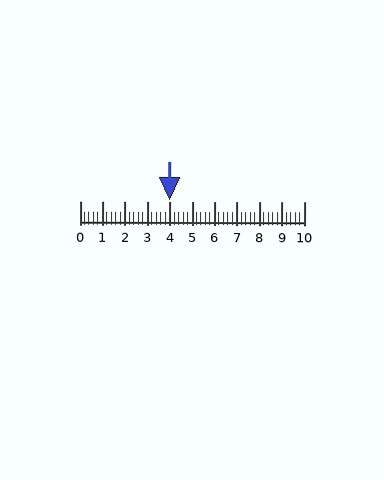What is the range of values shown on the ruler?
The ruler shows values from 0 to 10.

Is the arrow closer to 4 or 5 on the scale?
The arrow is closer to 4.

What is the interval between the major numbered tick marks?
The major tick marks are spaced 1 units apart.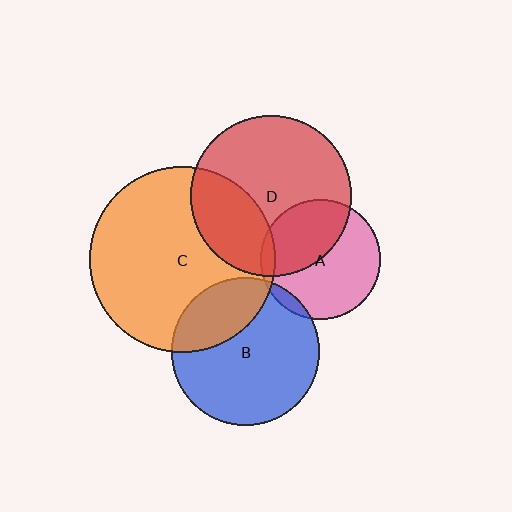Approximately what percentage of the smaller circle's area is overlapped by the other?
Approximately 30%.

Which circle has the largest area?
Circle C (orange).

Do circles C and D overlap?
Yes.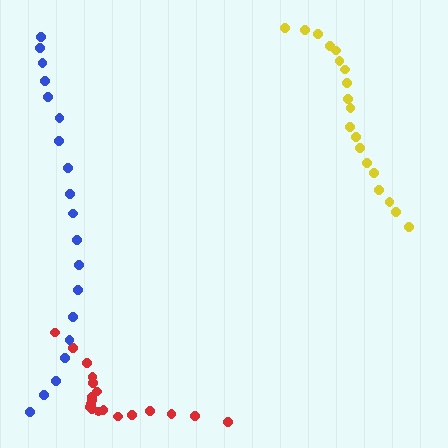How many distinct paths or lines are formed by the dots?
There are 3 distinct paths.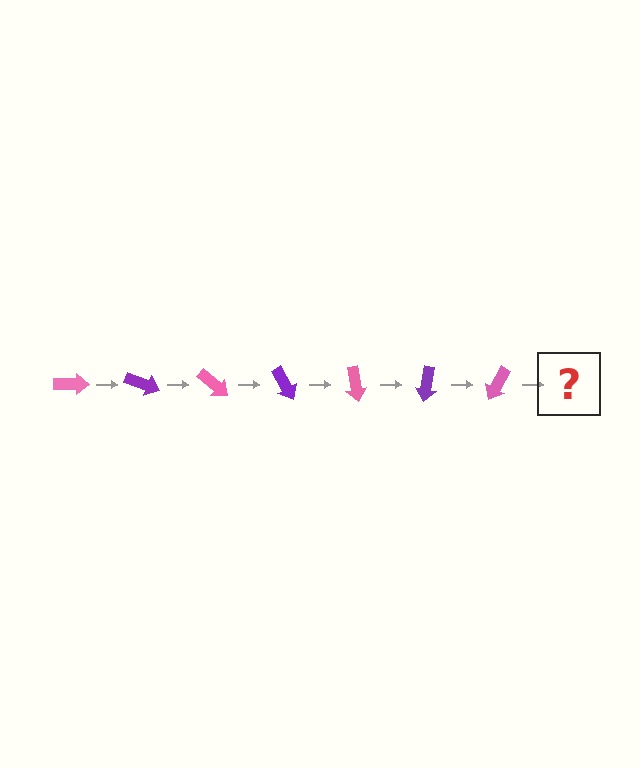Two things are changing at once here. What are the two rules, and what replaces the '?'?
The two rules are that it rotates 20 degrees each step and the color cycles through pink and purple. The '?' should be a purple arrow, rotated 140 degrees from the start.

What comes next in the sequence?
The next element should be a purple arrow, rotated 140 degrees from the start.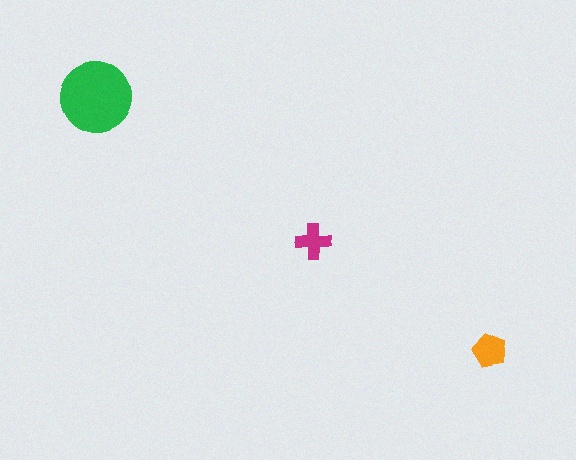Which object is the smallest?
The magenta cross.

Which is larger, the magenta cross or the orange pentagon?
The orange pentagon.